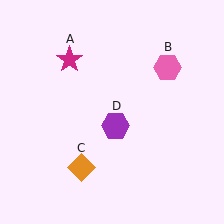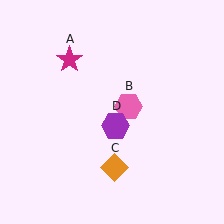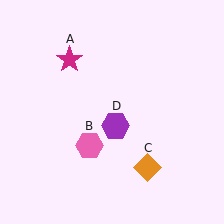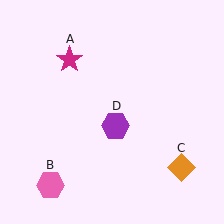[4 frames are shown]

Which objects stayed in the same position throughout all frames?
Magenta star (object A) and purple hexagon (object D) remained stationary.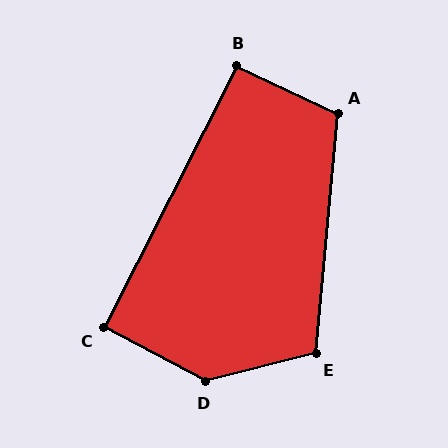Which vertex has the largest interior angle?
D, at approximately 138 degrees.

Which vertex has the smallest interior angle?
C, at approximately 91 degrees.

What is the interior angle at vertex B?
Approximately 92 degrees (approximately right).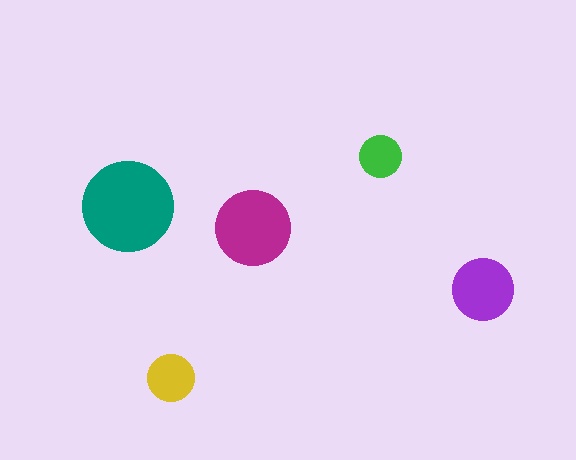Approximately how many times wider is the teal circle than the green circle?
About 2 times wider.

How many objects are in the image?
There are 5 objects in the image.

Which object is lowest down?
The yellow circle is bottommost.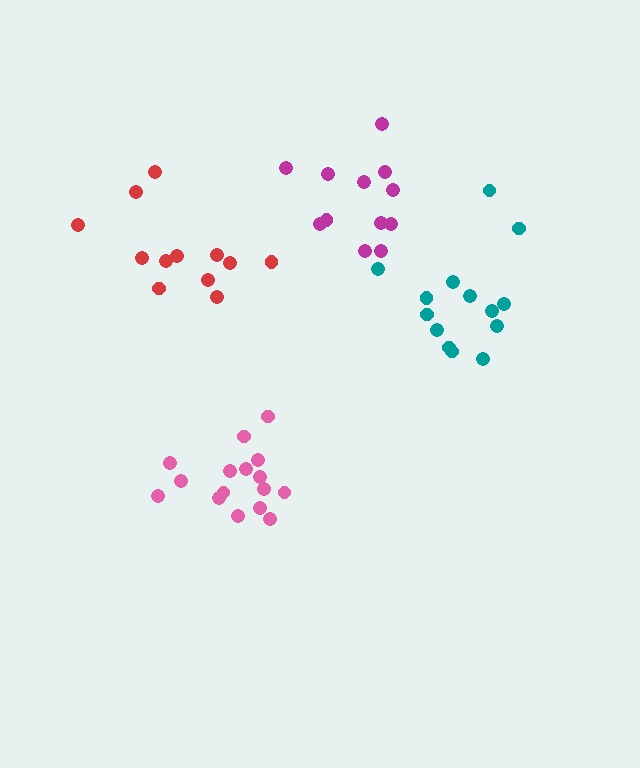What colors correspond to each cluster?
The clusters are colored: red, magenta, teal, pink.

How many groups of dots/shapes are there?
There are 4 groups.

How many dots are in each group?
Group 1: 12 dots, Group 2: 12 dots, Group 3: 14 dots, Group 4: 16 dots (54 total).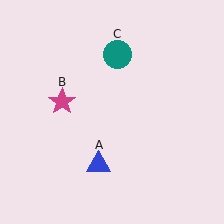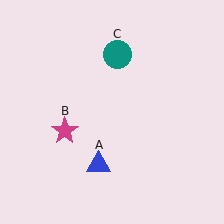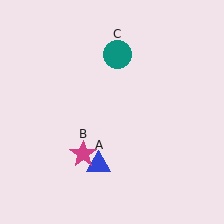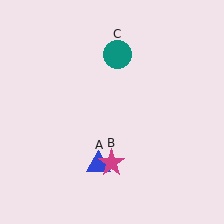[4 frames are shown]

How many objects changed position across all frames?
1 object changed position: magenta star (object B).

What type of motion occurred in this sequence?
The magenta star (object B) rotated counterclockwise around the center of the scene.